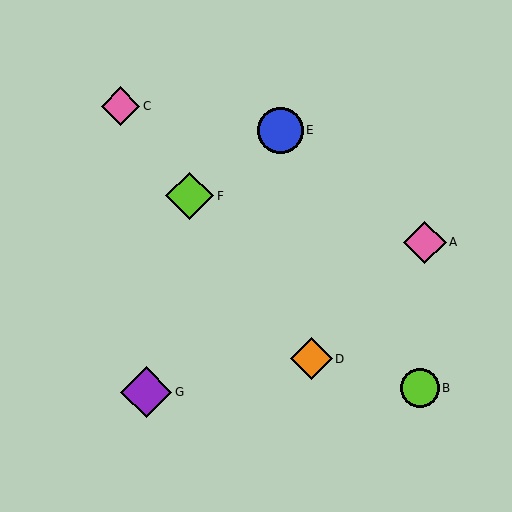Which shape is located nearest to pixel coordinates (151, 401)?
The purple diamond (labeled G) at (146, 392) is nearest to that location.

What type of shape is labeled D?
Shape D is an orange diamond.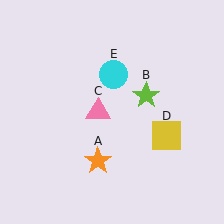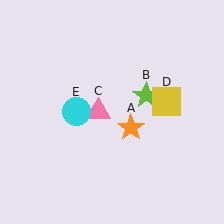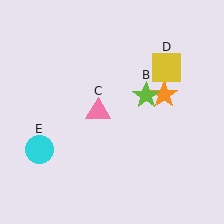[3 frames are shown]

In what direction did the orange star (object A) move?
The orange star (object A) moved up and to the right.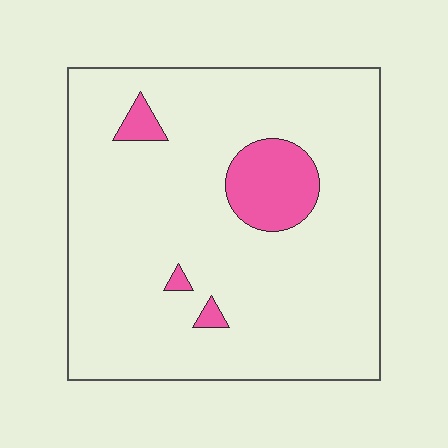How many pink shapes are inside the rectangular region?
4.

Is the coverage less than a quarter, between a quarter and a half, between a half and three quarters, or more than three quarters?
Less than a quarter.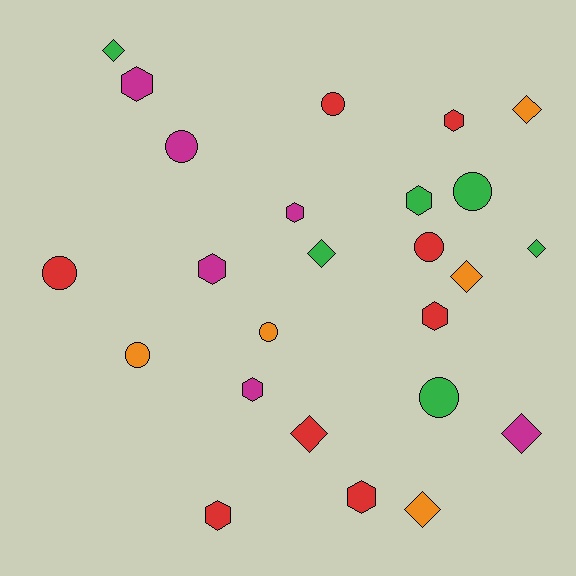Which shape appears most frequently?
Hexagon, with 9 objects.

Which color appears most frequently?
Red, with 8 objects.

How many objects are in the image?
There are 25 objects.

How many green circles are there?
There are 2 green circles.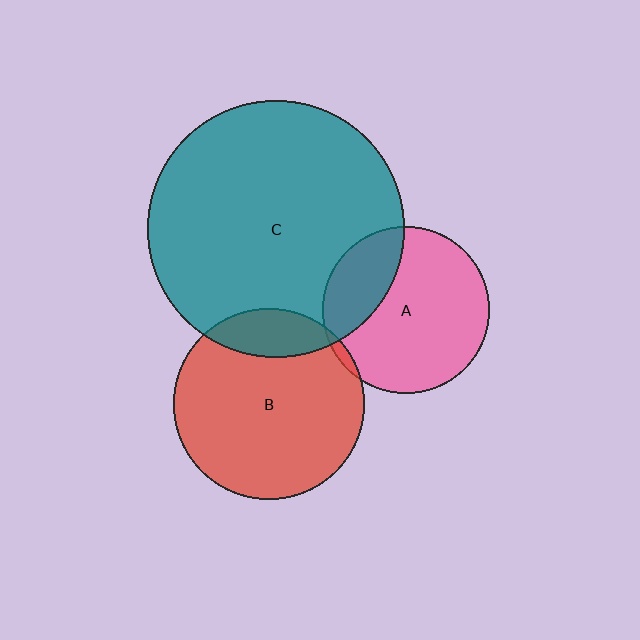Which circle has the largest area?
Circle C (teal).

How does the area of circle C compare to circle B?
Approximately 1.8 times.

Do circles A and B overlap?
Yes.